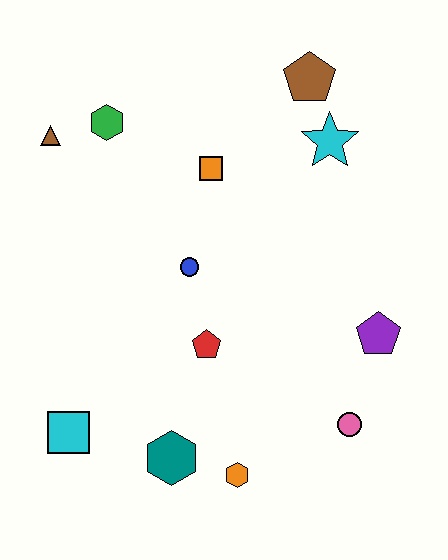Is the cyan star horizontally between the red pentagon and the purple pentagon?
Yes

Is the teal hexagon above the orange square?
No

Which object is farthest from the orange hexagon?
The brown pentagon is farthest from the orange hexagon.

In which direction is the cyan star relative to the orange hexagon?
The cyan star is above the orange hexagon.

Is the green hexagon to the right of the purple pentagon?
No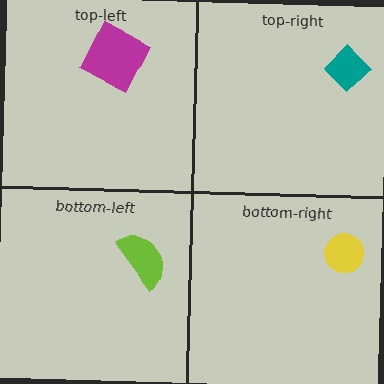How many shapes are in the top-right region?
1.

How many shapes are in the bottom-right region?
1.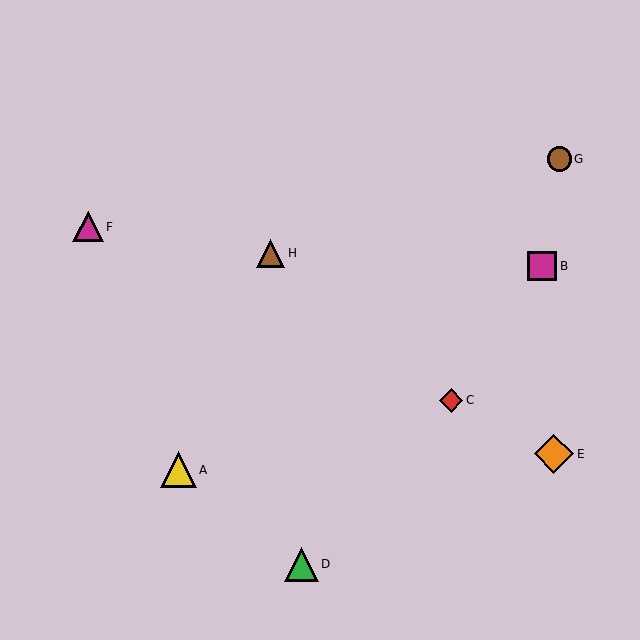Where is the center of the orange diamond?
The center of the orange diamond is at (554, 454).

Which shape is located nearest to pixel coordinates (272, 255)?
The brown triangle (labeled H) at (271, 253) is nearest to that location.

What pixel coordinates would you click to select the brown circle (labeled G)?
Click at (559, 159) to select the brown circle G.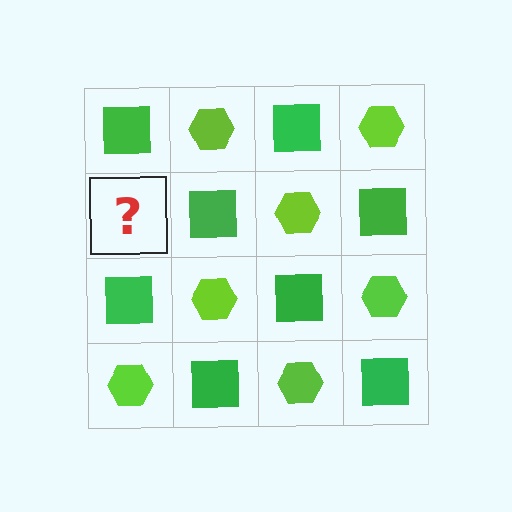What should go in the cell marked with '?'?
The missing cell should contain a lime hexagon.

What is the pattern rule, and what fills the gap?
The rule is that it alternates green square and lime hexagon in a checkerboard pattern. The gap should be filled with a lime hexagon.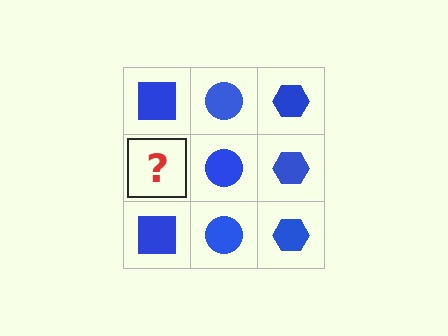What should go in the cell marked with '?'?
The missing cell should contain a blue square.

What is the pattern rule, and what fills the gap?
The rule is that each column has a consistent shape. The gap should be filled with a blue square.